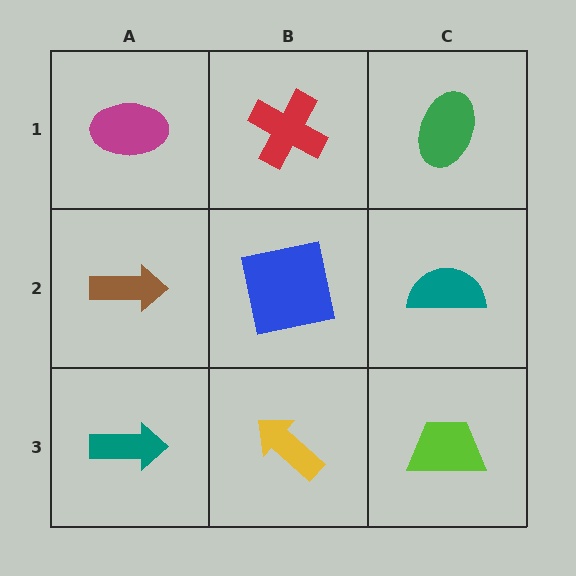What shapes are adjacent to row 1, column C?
A teal semicircle (row 2, column C), a red cross (row 1, column B).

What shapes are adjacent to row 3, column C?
A teal semicircle (row 2, column C), a yellow arrow (row 3, column B).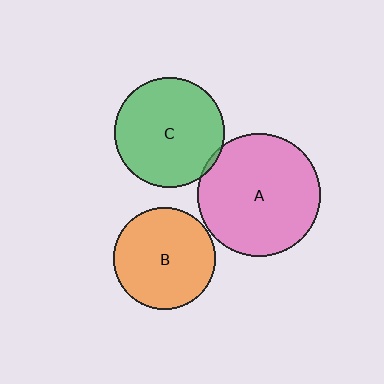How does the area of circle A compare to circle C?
Approximately 1.3 times.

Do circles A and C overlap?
Yes.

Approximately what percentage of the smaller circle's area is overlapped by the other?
Approximately 5%.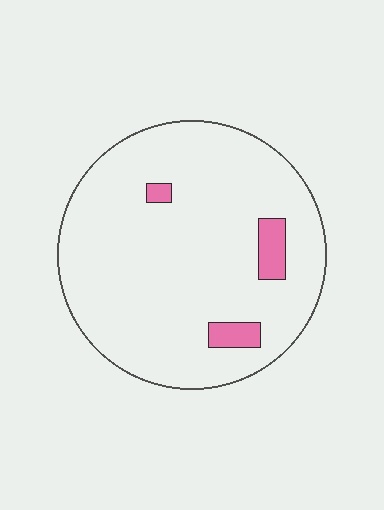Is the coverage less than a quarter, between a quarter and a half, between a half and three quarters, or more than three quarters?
Less than a quarter.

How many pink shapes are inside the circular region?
3.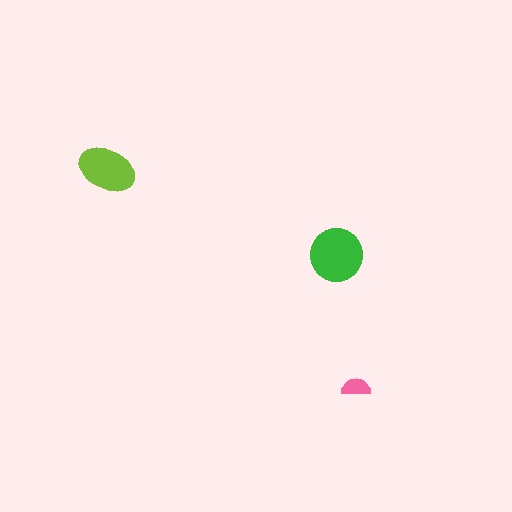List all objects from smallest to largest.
The pink semicircle, the lime ellipse, the green circle.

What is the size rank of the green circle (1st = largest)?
1st.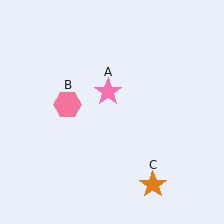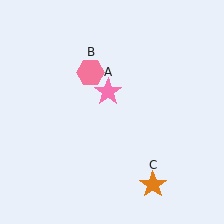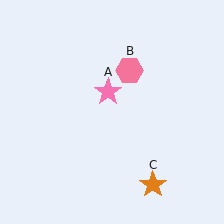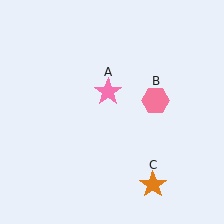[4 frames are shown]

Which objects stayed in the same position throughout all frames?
Pink star (object A) and orange star (object C) remained stationary.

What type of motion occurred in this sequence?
The pink hexagon (object B) rotated clockwise around the center of the scene.